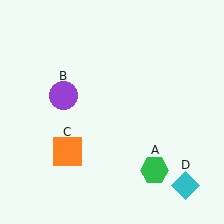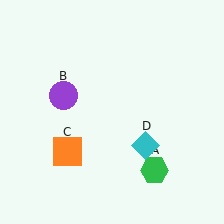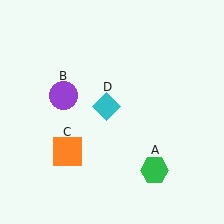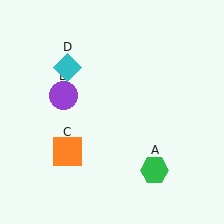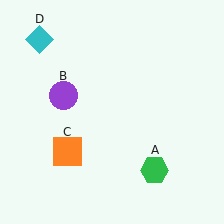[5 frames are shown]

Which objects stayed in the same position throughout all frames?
Green hexagon (object A) and purple circle (object B) and orange square (object C) remained stationary.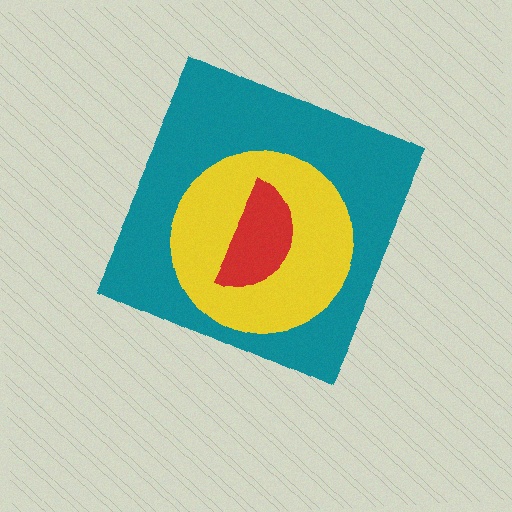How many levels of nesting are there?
3.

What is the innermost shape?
The red semicircle.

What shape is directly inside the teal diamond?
The yellow circle.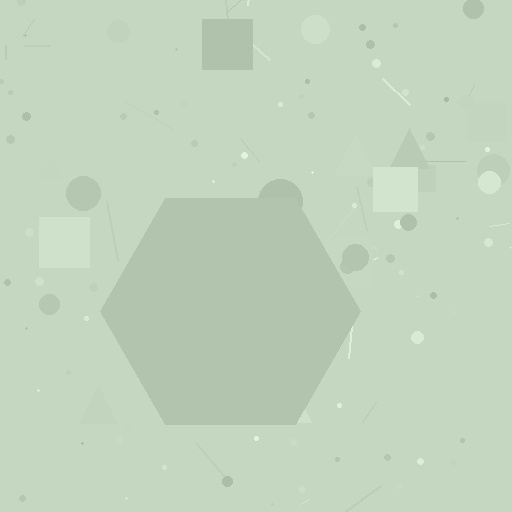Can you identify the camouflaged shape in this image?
The camouflaged shape is a hexagon.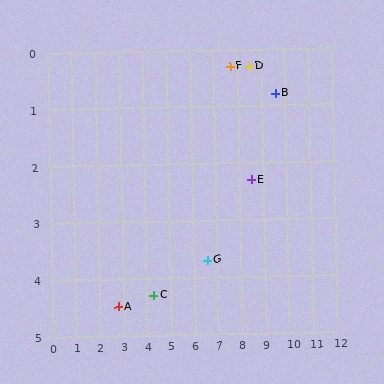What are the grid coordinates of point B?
Point B is at approximately (9.6, 0.8).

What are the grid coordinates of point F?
Point F is at approximately (7.7, 0.3).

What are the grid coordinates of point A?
Point A is at approximately (2.8, 4.5).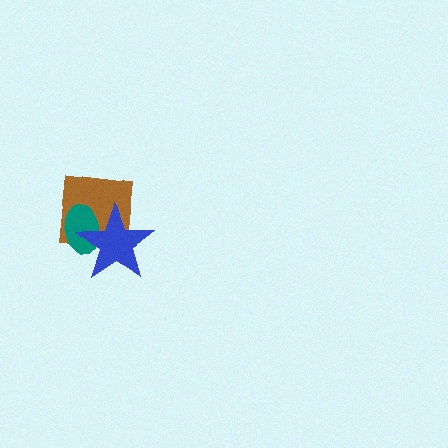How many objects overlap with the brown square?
2 objects overlap with the brown square.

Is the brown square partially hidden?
Yes, it is partially covered by another shape.